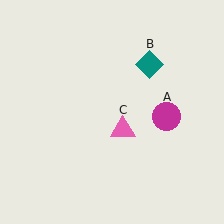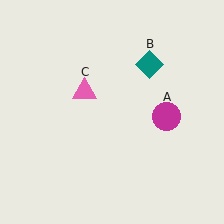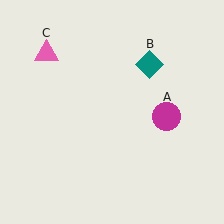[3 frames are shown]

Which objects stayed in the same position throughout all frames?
Magenta circle (object A) and teal diamond (object B) remained stationary.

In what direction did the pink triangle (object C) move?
The pink triangle (object C) moved up and to the left.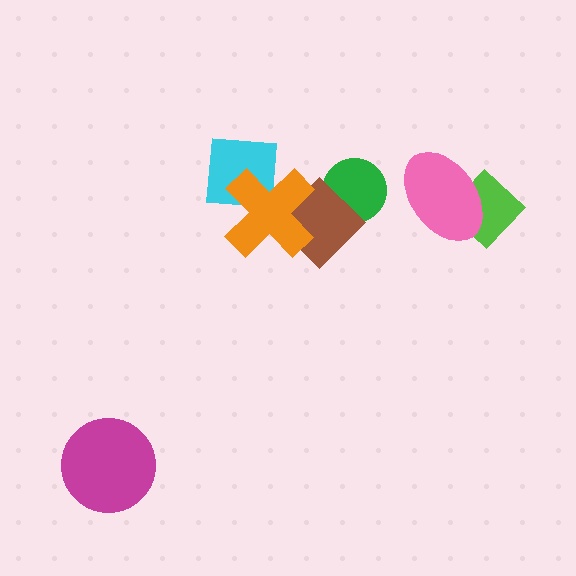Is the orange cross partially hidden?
No, no other shape covers it.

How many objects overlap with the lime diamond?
1 object overlaps with the lime diamond.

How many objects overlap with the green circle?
1 object overlaps with the green circle.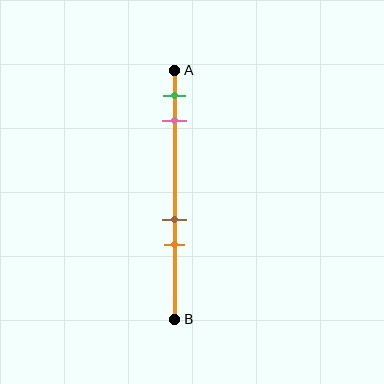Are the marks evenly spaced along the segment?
No, the marks are not evenly spaced.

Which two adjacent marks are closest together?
The brown and orange marks are the closest adjacent pair.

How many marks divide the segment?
There are 4 marks dividing the segment.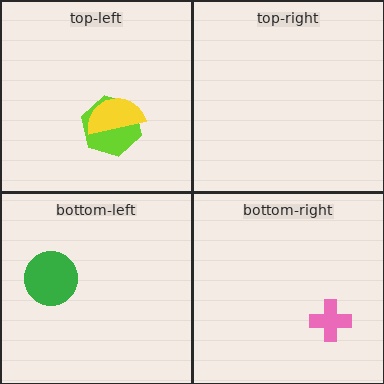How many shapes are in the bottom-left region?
1.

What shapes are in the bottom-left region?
The green circle.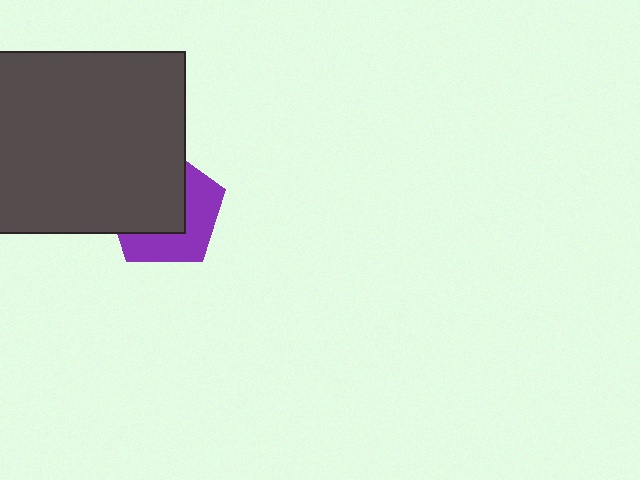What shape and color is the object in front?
The object in front is a dark gray rectangle.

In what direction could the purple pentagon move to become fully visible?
The purple pentagon could move toward the lower-right. That would shift it out from behind the dark gray rectangle entirely.